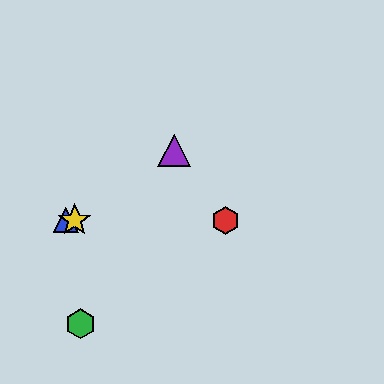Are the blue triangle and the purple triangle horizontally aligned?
No, the blue triangle is at y≈220 and the purple triangle is at y≈150.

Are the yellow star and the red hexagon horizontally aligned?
Yes, both are at y≈220.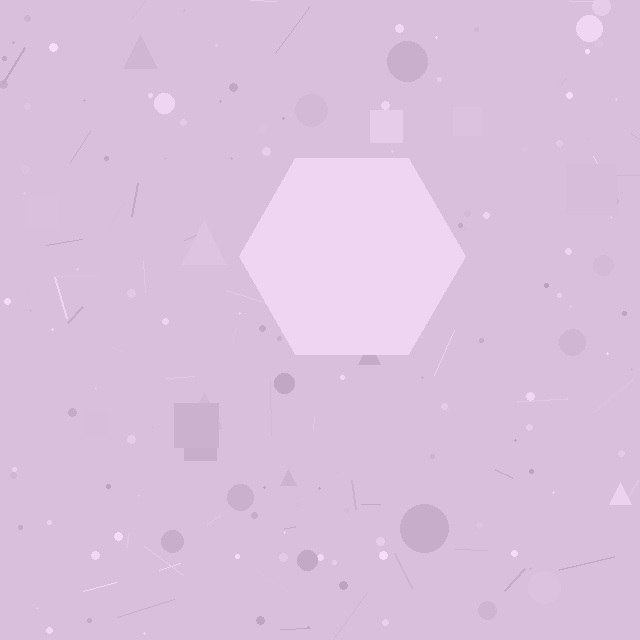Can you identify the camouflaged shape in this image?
The camouflaged shape is a hexagon.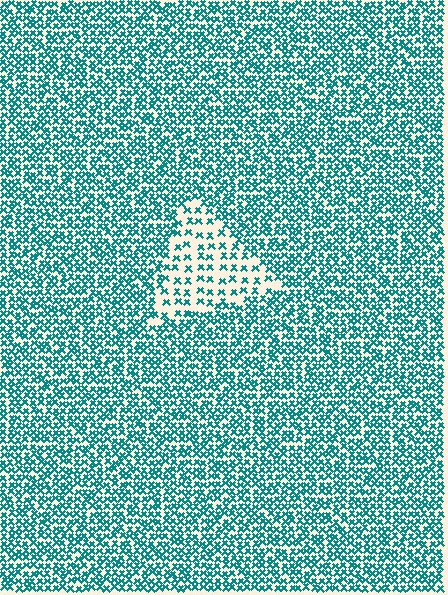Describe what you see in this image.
The image contains small teal elements arranged at two different densities. A triangle-shaped region is visible where the elements are less densely packed than the surrounding area.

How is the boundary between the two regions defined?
The boundary is defined by a change in element density (approximately 2.4x ratio). All elements are the same color, size, and shape.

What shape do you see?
I see a triangle.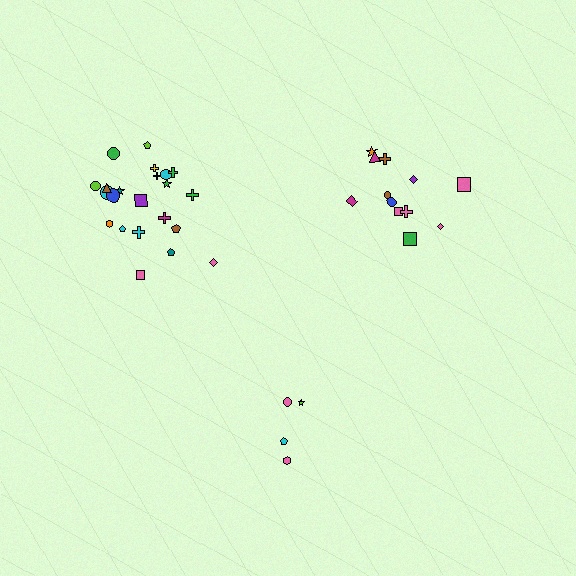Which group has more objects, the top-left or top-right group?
The top-left group.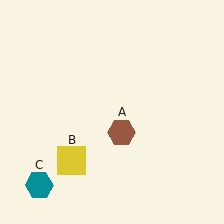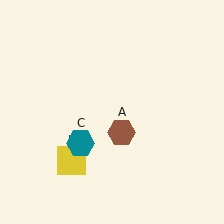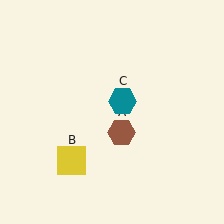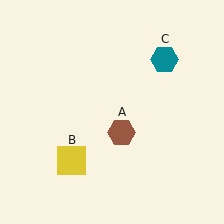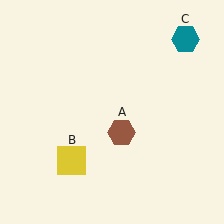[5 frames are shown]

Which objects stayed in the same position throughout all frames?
Brown hexagon (object A) and yellow square (object B) remained stationary.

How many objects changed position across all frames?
1 object changed position: teal hexagon (object C).